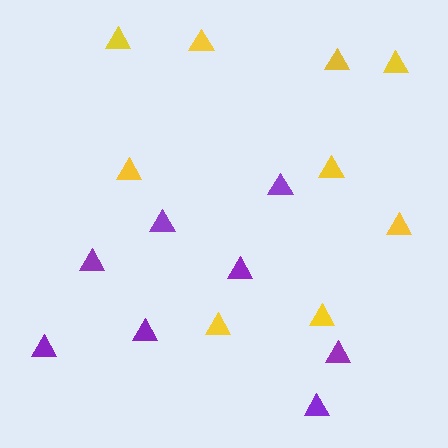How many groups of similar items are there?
There are 2 groups: one group of purple triangles (8) and one group of yellow triangles (9).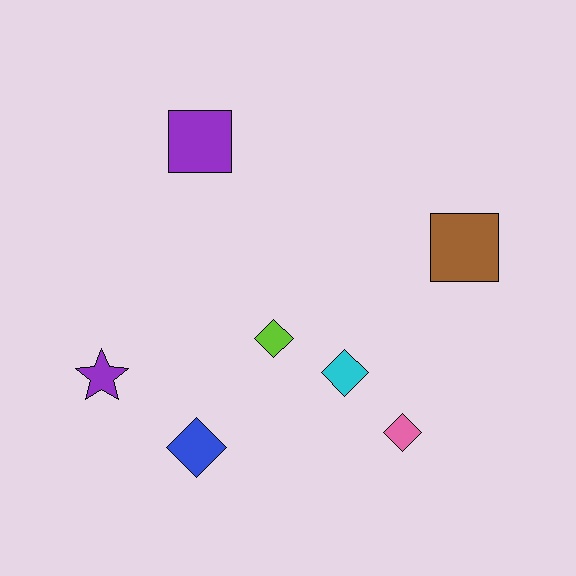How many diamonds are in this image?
There are 4 diamonds.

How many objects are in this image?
There are 7 objects.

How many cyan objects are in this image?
There is 1 cyan object.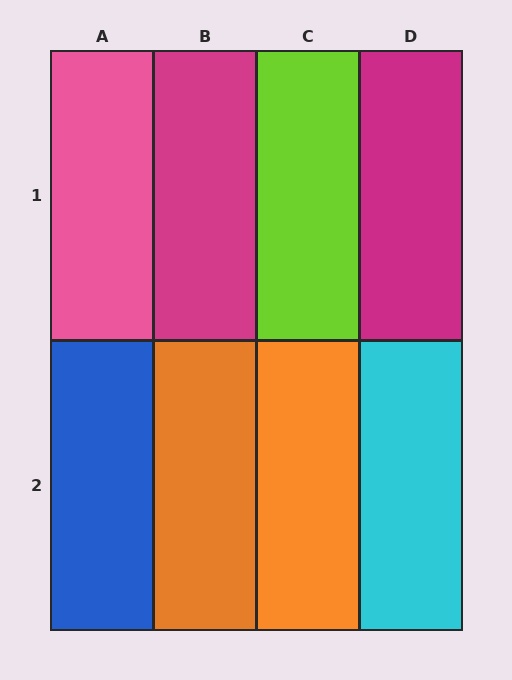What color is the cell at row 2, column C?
Orange.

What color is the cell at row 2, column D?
Cyan.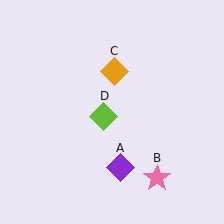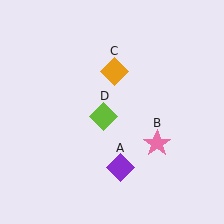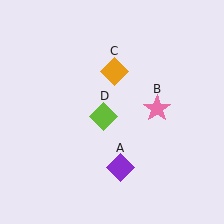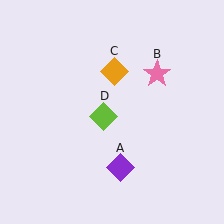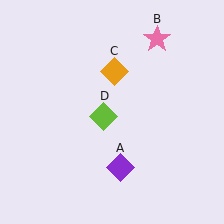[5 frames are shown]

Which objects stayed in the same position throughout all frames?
Purple diamond (object A) and orange diamond (object C) and lime diamond (object D) remained stationary.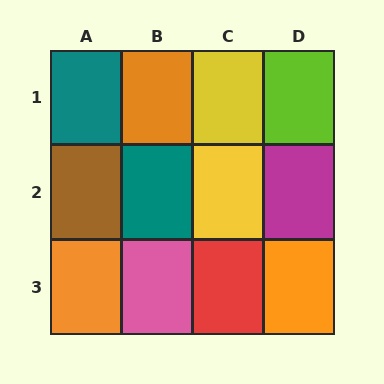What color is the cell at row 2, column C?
Yellow.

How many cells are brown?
1 cell is brown.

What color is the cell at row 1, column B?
Orange.